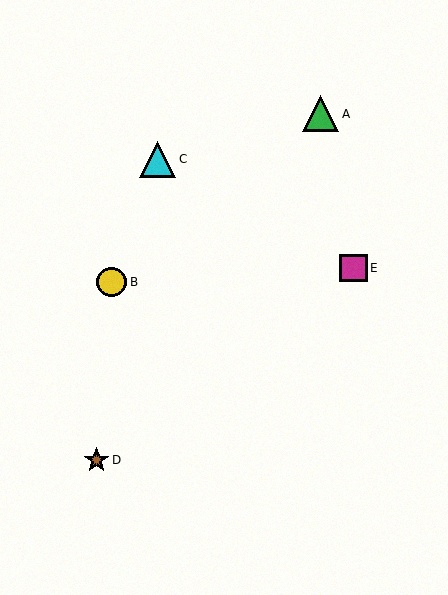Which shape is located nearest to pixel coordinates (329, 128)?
The green triangle (labeled A) at (321, 114) is nearest to that location.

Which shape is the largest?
The green triangle (labeled A) is the largest.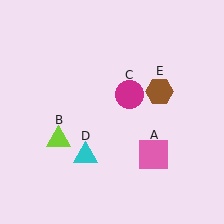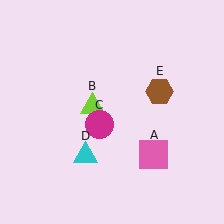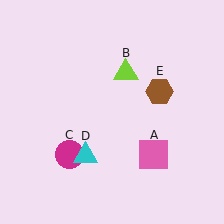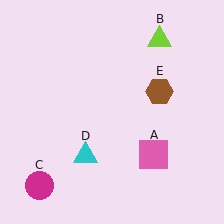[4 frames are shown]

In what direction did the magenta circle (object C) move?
The magenta circle (object C) moved down and to the left.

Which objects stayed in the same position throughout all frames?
Pink square (object A) and cyan triangle (object D) and brown hexagon (object E) remained stationary.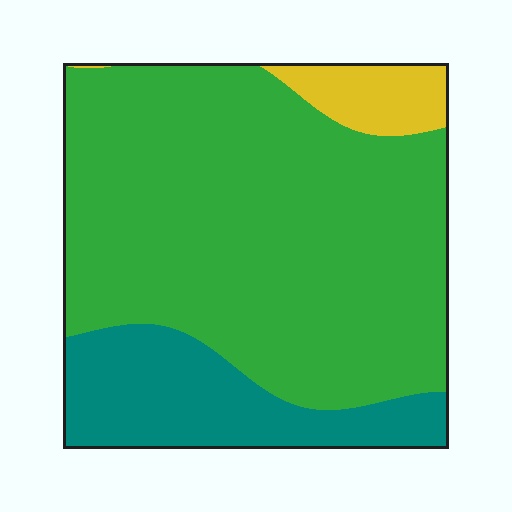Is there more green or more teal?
Green.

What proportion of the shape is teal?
Teal covers roughly 20% of the shape.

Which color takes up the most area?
Green, at roughly 70%.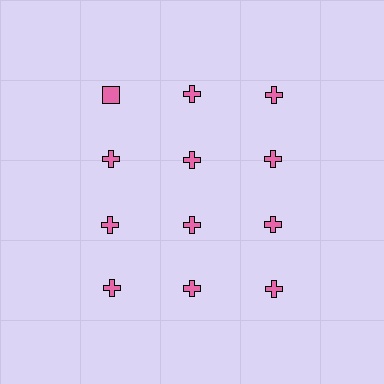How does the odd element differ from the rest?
It has a different shape: square instead of cross.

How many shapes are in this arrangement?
There are 12 shapes arranged in a grid pattern.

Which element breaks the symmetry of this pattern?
The pink square in the top row, leftmost column breaks the symmetry. All other shapes are pink crosses.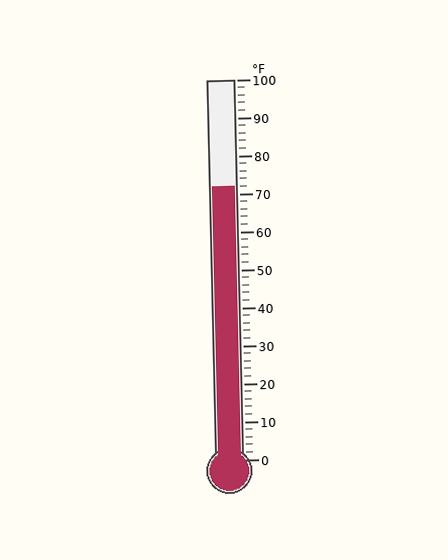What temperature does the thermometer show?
The thermometer shows approximately 72°F.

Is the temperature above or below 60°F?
The temperature is above 60°F.